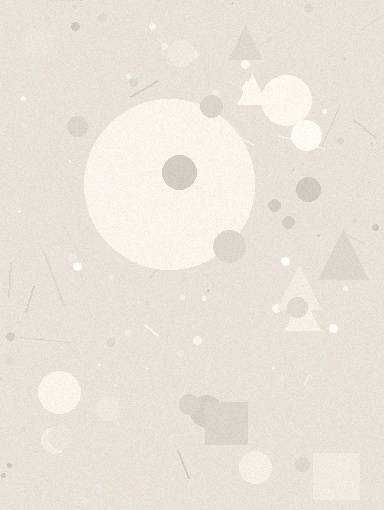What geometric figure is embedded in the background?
A circle is embedded in the background.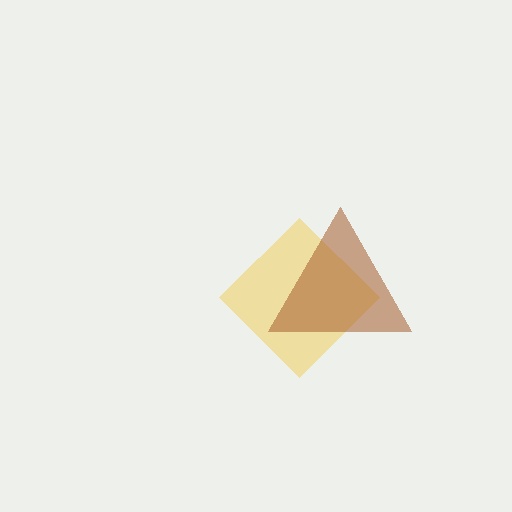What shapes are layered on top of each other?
The layered shapes are: a yellow diamond, a brown triangle.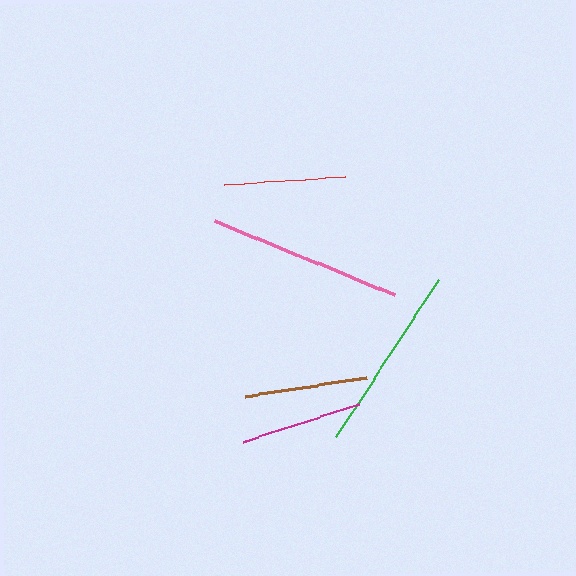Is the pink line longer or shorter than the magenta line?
The pink line is longer than the magenta line.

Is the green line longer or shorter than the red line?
The green line is longer than the red line.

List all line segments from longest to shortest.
From longest to shortest: pink, green, brown, magenta, red.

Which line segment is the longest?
The pink line is the longest at approximately 196 pixels.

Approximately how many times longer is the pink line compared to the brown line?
The pink line is approximately 1.6 times the length of the brown line.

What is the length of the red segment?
The red segment is approximately 121 pixels long.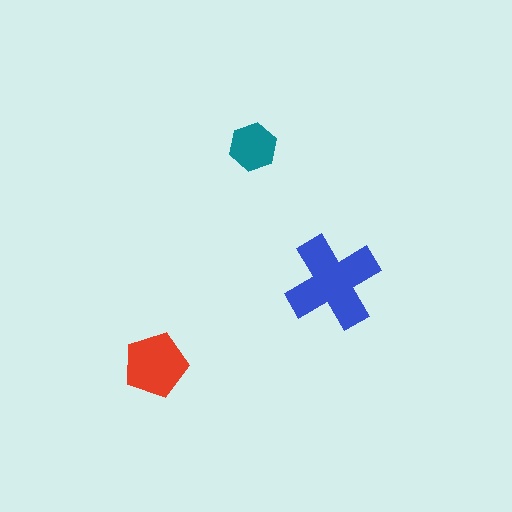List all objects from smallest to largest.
The teal hexagon, the red pentagon, the blue cross.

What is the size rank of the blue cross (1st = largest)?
1st.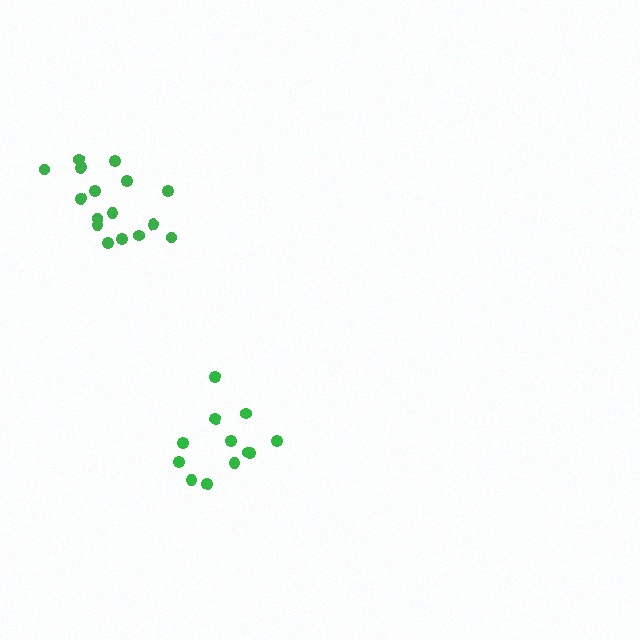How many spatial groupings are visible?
There are 2 spatial groupings.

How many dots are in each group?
Group 1: 12 dots, Group 2: 16 dots (28 total).